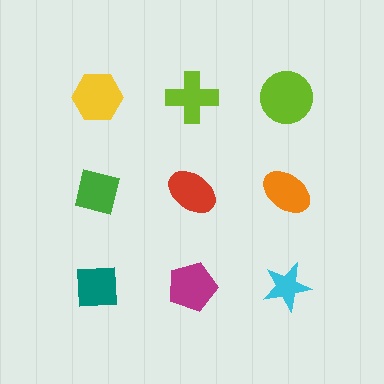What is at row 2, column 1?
A green square.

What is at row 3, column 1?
A teal square.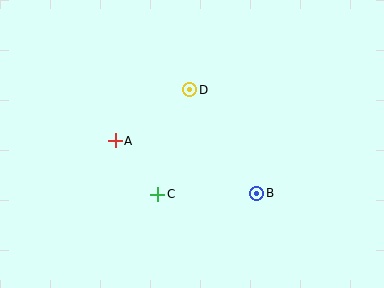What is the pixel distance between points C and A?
The distance between C and A is 68 pixels.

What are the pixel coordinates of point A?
Point A is at (115, 141).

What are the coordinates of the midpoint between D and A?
The midpoint between D and A is at (153, 115).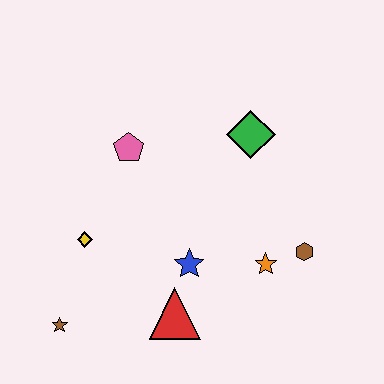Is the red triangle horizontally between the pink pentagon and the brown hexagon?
Yes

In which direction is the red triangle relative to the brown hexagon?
The red triangle is to the left of the brown hexagon.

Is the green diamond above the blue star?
Yes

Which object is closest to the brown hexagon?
The orange star is closest to the brown hexagon.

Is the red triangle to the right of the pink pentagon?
Yes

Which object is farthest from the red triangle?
The green diamond is farthest from the red triangle.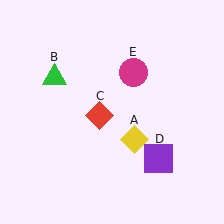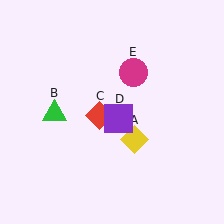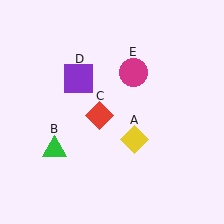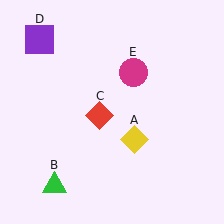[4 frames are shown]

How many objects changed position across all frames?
2 objects changed position: green triangle (object B), purple square (object D).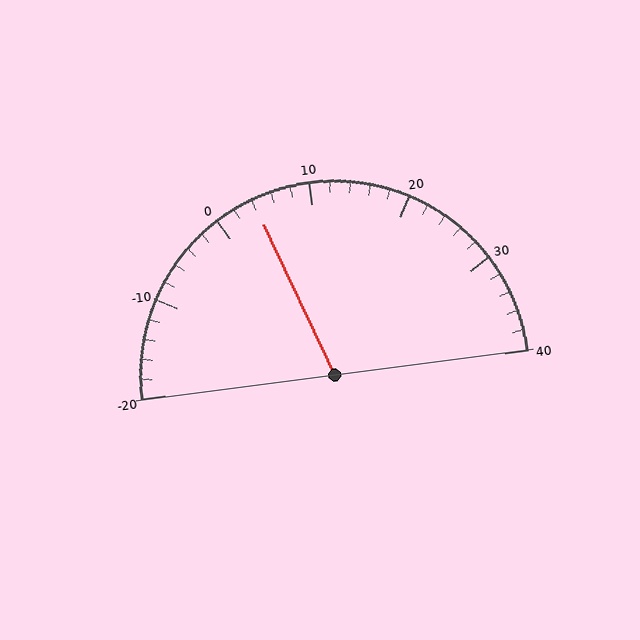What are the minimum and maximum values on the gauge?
The gauge ranges from -20 to 40.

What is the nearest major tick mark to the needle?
The nearest major tick mark is 0.